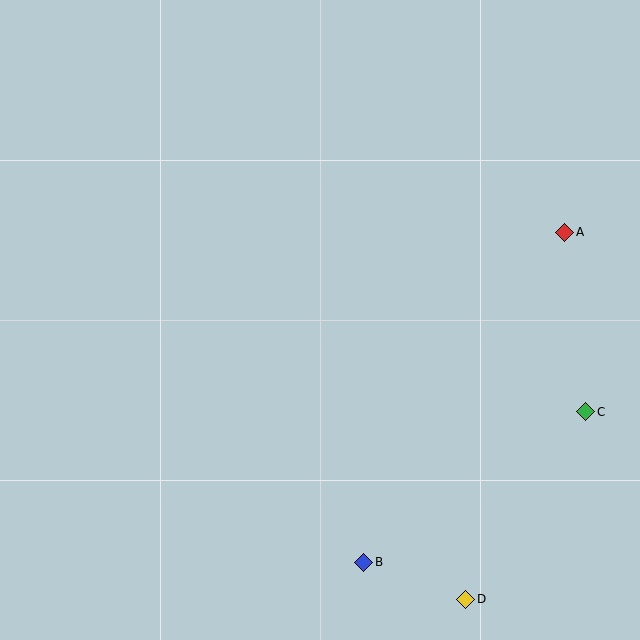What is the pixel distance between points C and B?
The distance between C and B is 268 pixels.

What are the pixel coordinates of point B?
Point B is at (364, 562).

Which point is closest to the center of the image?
Point B at (364, 562) is closest to the center.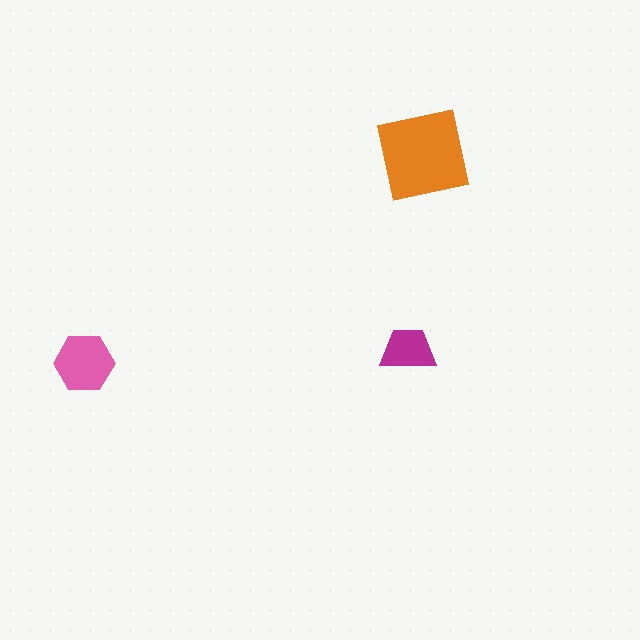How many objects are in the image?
There are 3 objects in the image.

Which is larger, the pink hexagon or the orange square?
The orange square.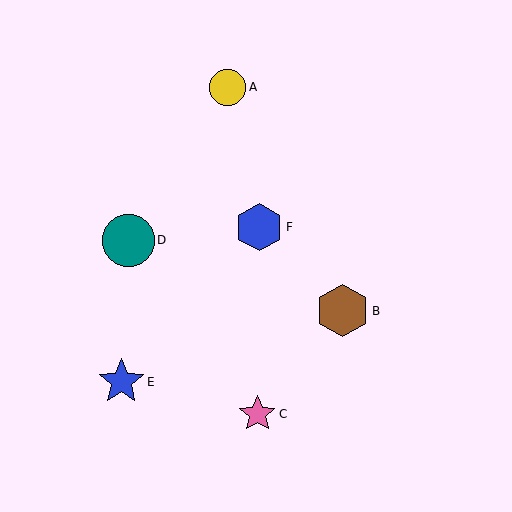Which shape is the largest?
The brown hexagon (labeled B) is the largest.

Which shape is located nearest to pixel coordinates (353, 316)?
The brown hexagon (labeled B) at (343, 311) is nearest to that location.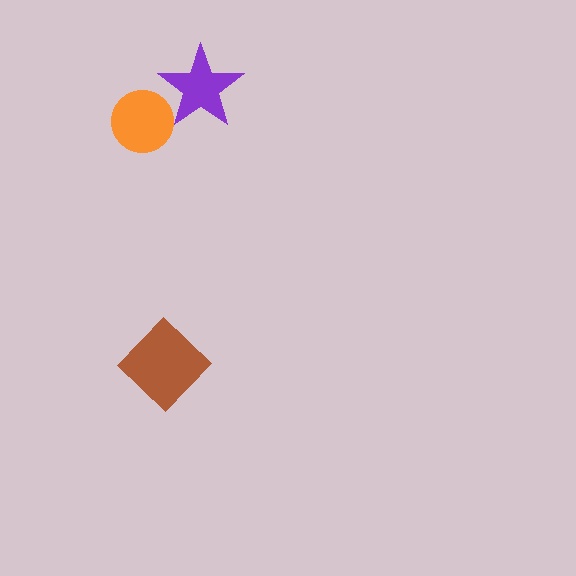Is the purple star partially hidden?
Yes, it is partially covered by another shape.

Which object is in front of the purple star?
The orange circle is in front of the purple star.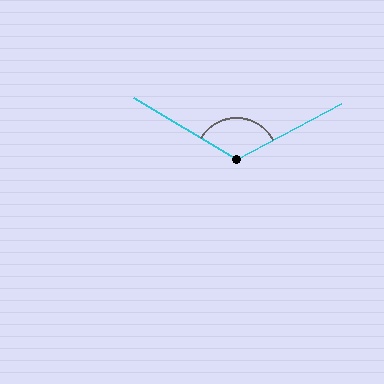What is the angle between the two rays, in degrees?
Approximately 121 degrees.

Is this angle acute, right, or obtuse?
It is obtuse.